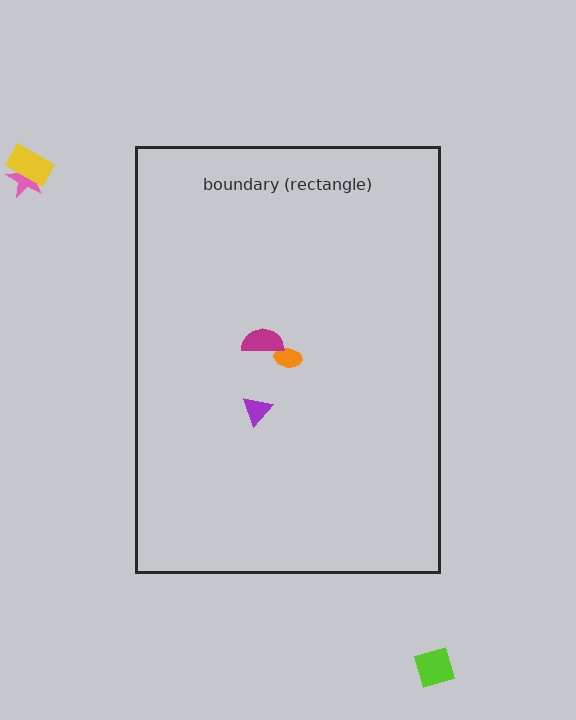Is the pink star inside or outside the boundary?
Outside.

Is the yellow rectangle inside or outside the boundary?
Outside.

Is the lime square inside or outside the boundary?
Outside.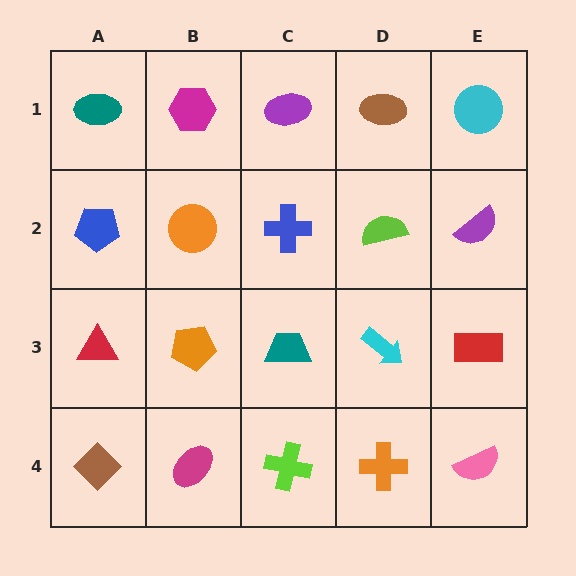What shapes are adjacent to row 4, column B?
An orange pentagon (row 3, column B), a brown diamond (row 4, column A), a lime cross (row 4, column C).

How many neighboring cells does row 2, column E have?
3.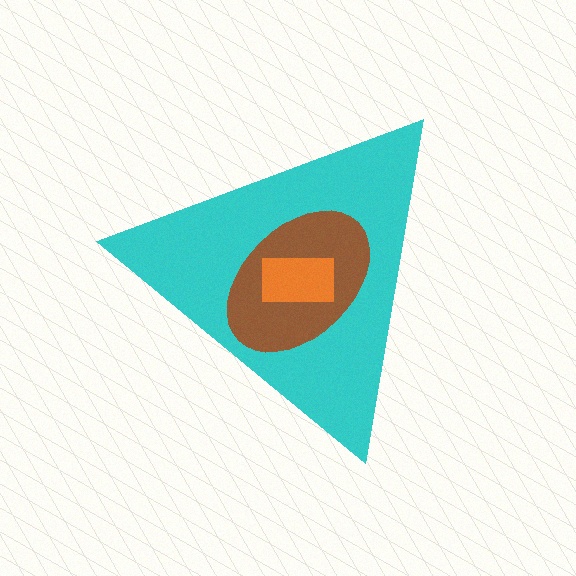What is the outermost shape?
The cyan triangle.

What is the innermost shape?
The orange rectangle.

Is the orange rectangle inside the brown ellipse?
Yes.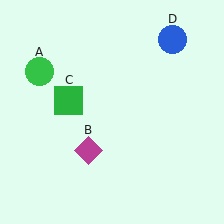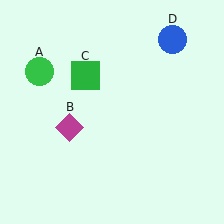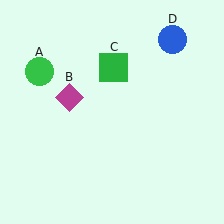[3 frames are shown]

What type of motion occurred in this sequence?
The magenta diamond (object B), green square (object C) rotated clockwise around the center of the scene.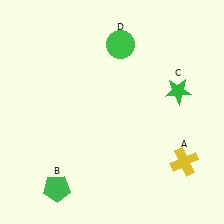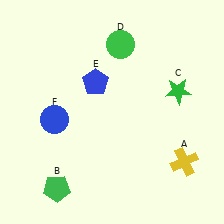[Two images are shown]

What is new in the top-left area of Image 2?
A blue pentagon (E) was added in the top-left area of Image 2.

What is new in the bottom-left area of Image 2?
A blue circle (F) was added in the bottom-left area of Image 2.